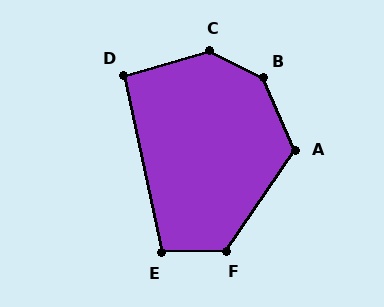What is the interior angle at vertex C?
Approximately 138 degrees (obtuse).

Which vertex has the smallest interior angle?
D, at approximately 94 degrees.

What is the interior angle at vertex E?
Approximately 101 degrees (obtuse).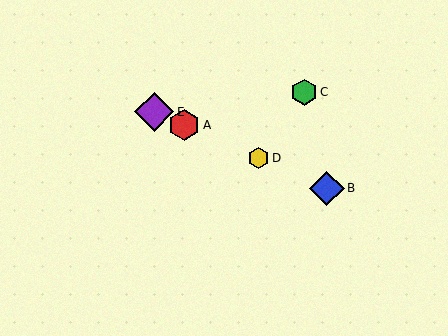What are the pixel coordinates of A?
Object A is at (184, 125).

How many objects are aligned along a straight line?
4 objects (A, B, D, E) are aligned along a straight line.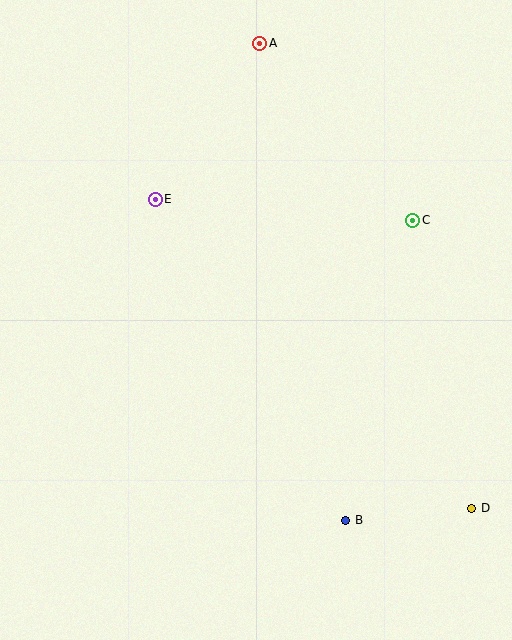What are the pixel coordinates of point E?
Point E is at (155, 199).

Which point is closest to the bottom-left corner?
Point B is closest to the bottom-left corner.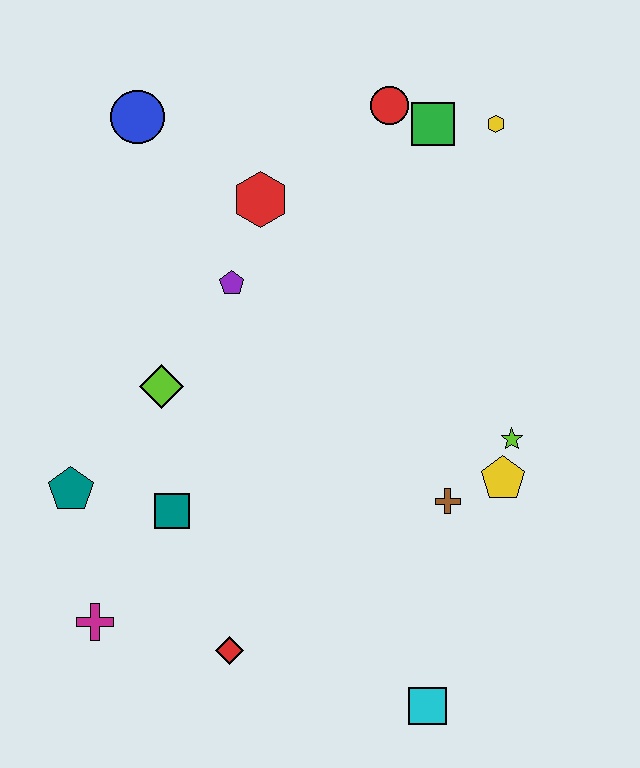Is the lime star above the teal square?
Yes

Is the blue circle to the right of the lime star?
No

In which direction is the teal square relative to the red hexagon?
The teal square is below the red hexagon.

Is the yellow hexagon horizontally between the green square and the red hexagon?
No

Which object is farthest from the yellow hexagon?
The magenta cross is farthest from the yellow hexagon.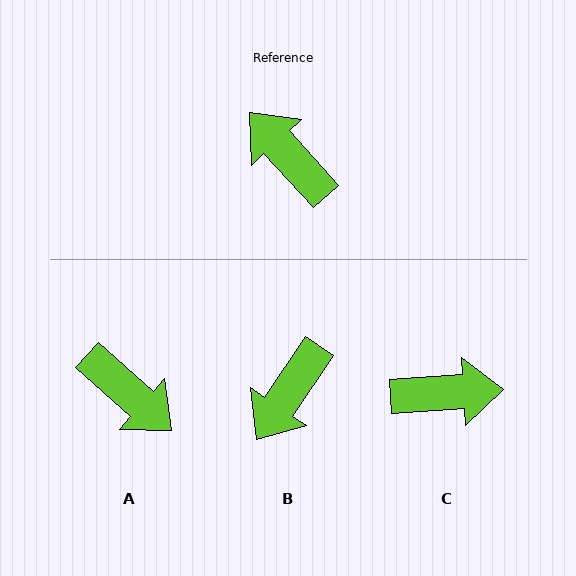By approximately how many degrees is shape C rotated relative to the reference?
Approximately 129 degrees clockwise.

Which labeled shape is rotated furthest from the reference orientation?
A, about 174 degrees away.